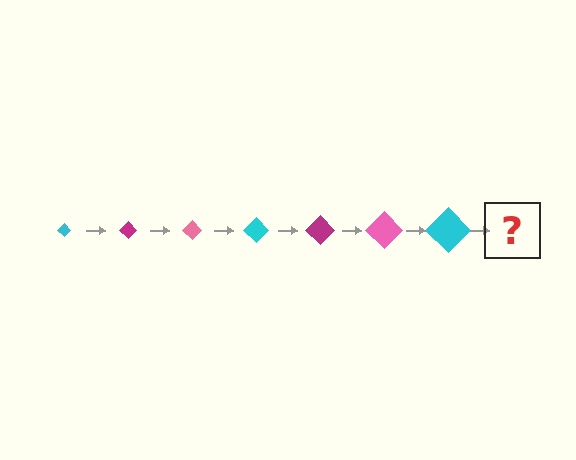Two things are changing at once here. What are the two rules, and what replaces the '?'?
The two rules are that the diamond grows larger each step and the color cycles through cyan, magenta, and pink. The '?' should be a magenta diamond, larger than the previous one.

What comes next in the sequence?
The next element should be a magenta diamond, larger than the previous one.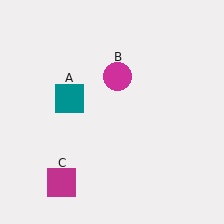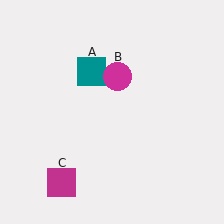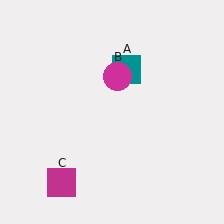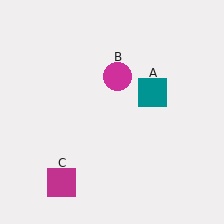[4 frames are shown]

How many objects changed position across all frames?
1 object changed position: teal square (object A).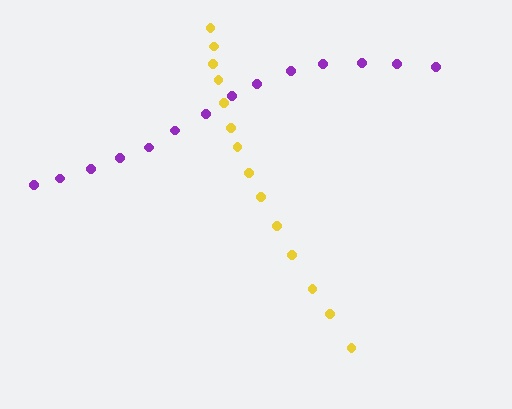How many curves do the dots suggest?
There are 2 distinct paths.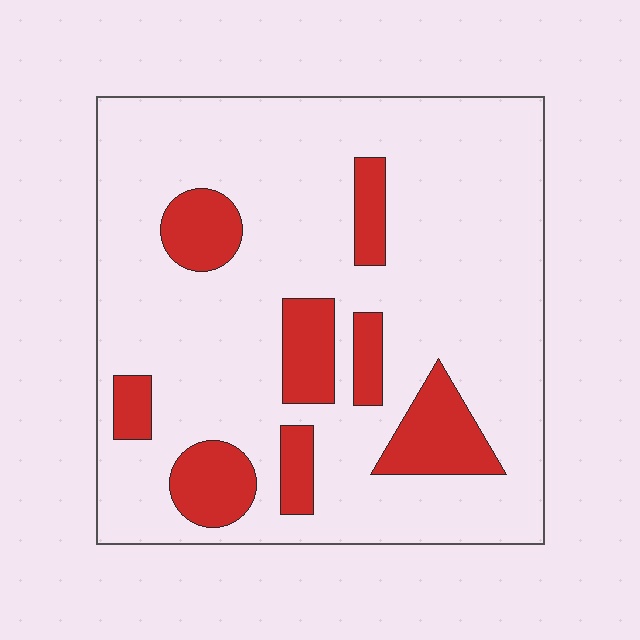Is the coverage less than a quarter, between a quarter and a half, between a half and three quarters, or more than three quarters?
Less than a quarter.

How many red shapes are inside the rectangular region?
8.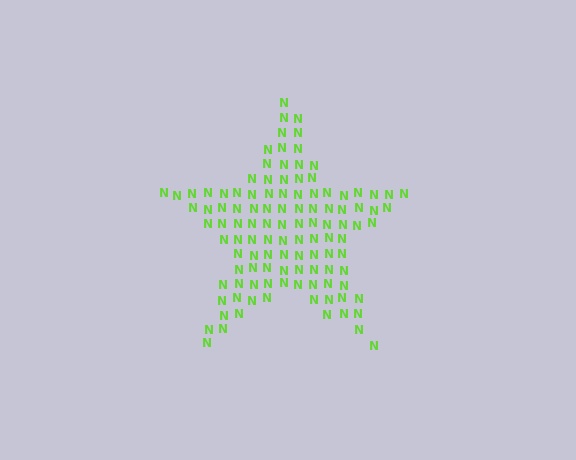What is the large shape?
The large shape is a star.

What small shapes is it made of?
It is made of small letter N's.